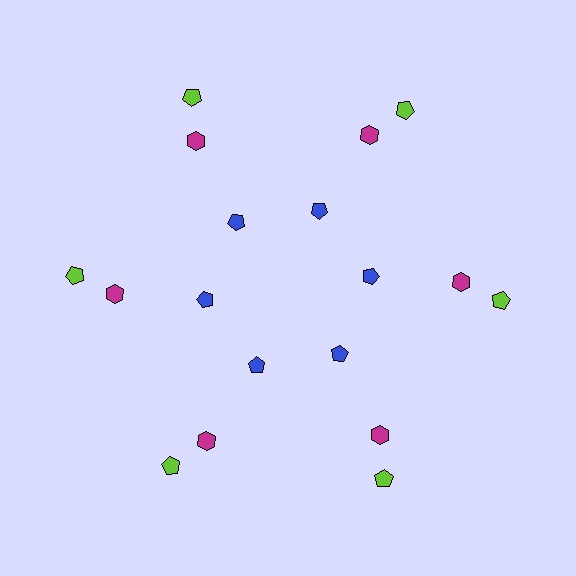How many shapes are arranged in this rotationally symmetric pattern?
There are 18 shapes, arranged in 6 groups of 3.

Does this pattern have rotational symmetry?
Yes, this pattern has 6-fold rotational symmetry. It looks the same after rotating 60 degrees around the center.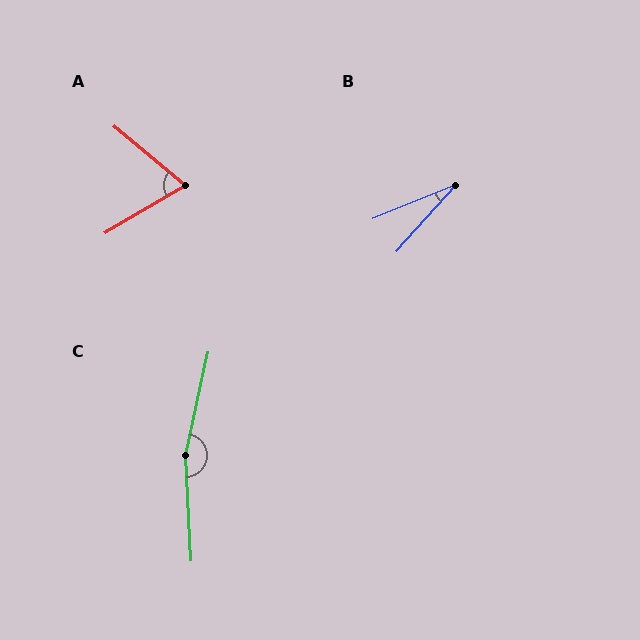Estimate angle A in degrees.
Approximately 71 degrees.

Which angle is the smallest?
B, at approximately 26 degrees.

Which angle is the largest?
C, at approximately 165 degrees.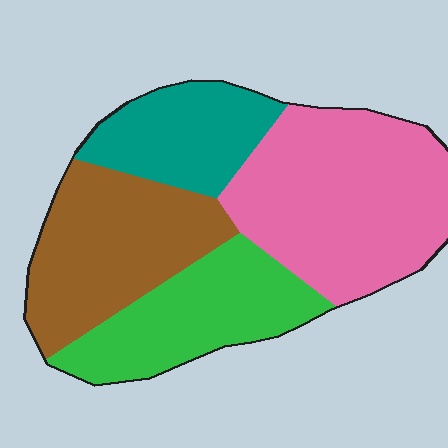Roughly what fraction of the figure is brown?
Brown covers roughly 25% of the figure.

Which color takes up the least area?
Teal, at roughly 15%.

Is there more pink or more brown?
Pink.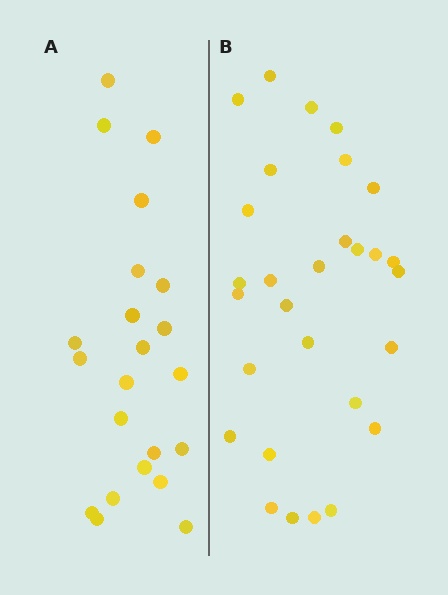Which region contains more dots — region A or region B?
Region B (the right region) has more dots.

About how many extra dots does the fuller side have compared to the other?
Region B has roughly 8 or so more dots than region A.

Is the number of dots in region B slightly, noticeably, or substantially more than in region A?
Region B has noticeably more, but not dramatically so. The ratio is roughly 1.3 to 1.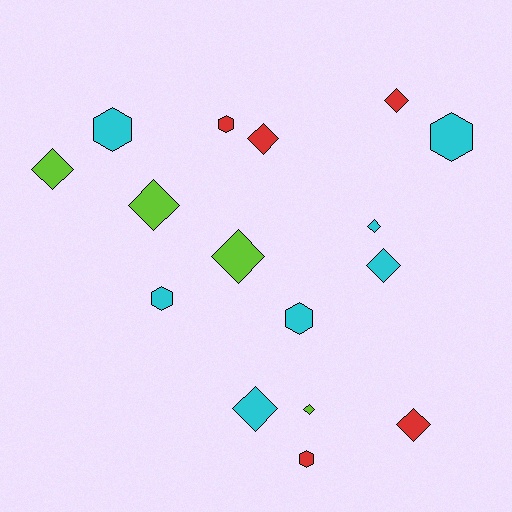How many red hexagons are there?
There are 2 red hexagons.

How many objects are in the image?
There are 16 objects.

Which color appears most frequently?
Cyan, with 7 objects.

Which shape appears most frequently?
Diamond, with 10 objects.